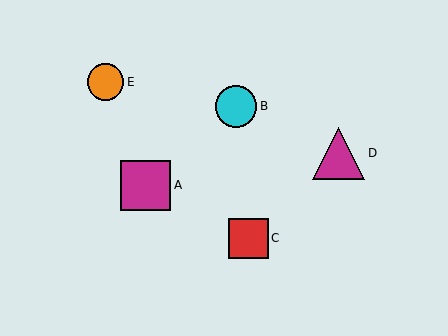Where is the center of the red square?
The center of the red square is at (248, 238).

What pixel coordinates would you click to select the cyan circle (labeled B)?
Click at (236, 106) to select the cyan circle B.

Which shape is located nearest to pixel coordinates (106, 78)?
The orange circle (labeled E) at (106, 82) is nearest to that location.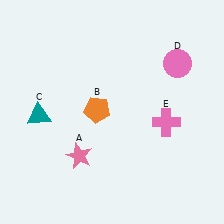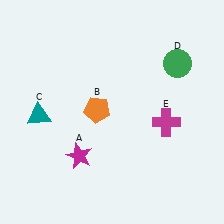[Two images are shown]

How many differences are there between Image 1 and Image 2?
There are 3 differences between the two images.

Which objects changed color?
A changed from pink to magenta. D changed from pink to green. E changed from pink to magenta.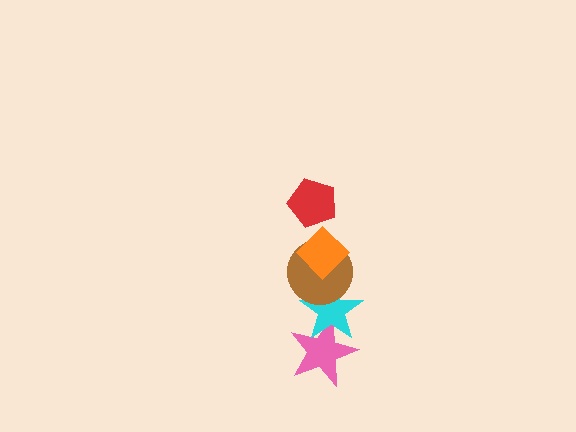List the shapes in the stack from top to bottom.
From top to bottom: the red pentagon, the orange diamond, the brown circle, the cyan star, the pink star.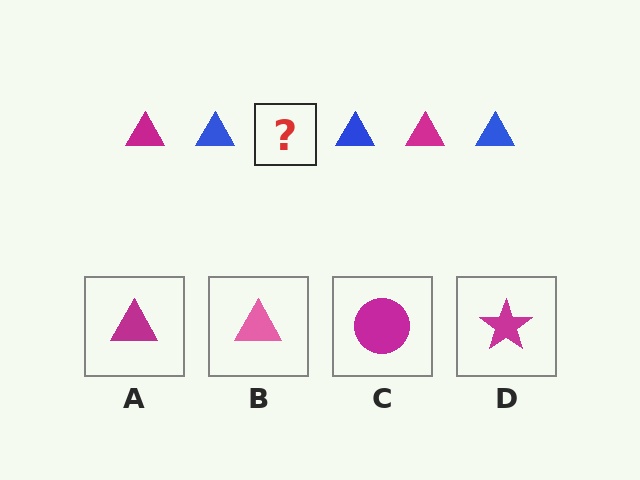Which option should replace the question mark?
Option A.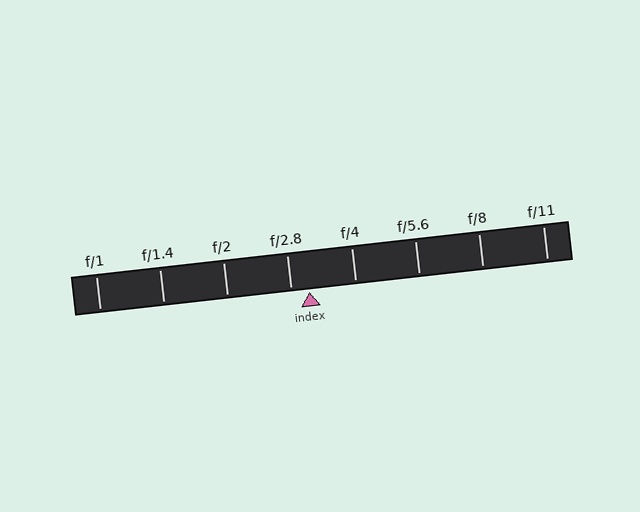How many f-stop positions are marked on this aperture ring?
There are 8 f-stop positions marked.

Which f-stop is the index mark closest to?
The index mark is closest to f/2.8.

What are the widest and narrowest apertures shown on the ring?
The widest aperture shown is f/1 and the narrowest is f/11.